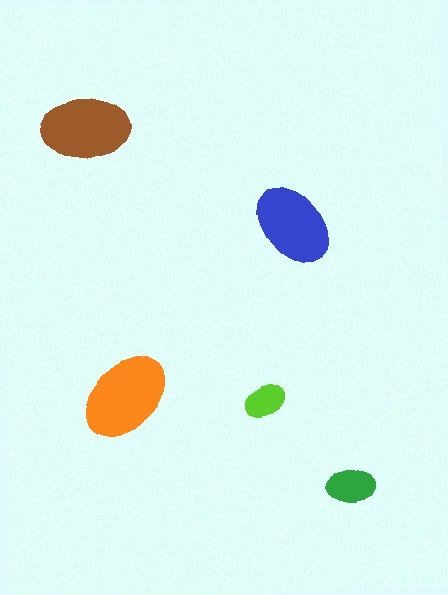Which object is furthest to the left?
The brown ellipse is leftmost.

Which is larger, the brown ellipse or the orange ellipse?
The orange one.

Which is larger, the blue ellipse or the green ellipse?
The blue one.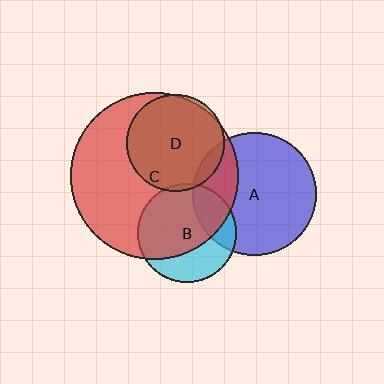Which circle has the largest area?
Circle C (red).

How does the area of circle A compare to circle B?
Approximately 1.5 times.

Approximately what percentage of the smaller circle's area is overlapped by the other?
Approximately 65%.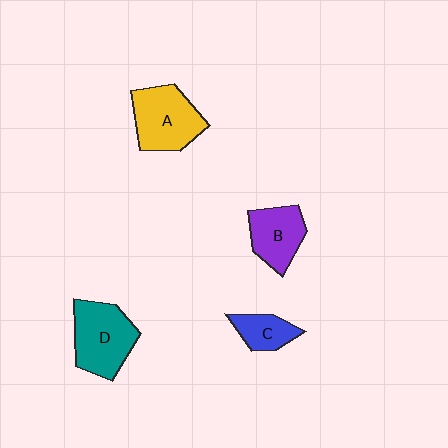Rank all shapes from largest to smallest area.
From largest to smallest: D (teal), A (yellow), B (purple), C (blue).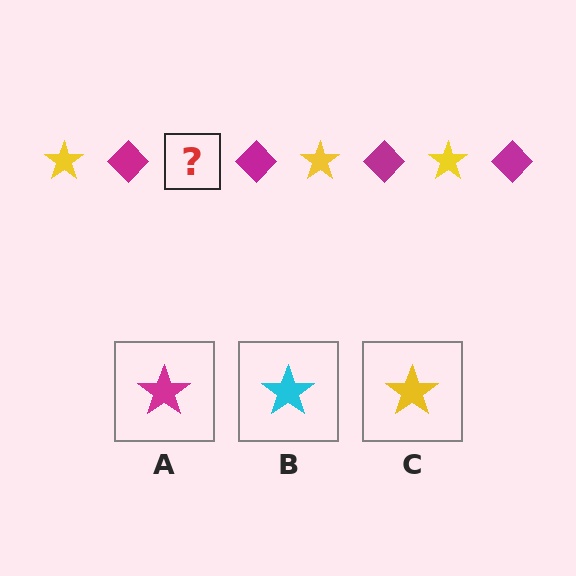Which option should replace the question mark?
Option C.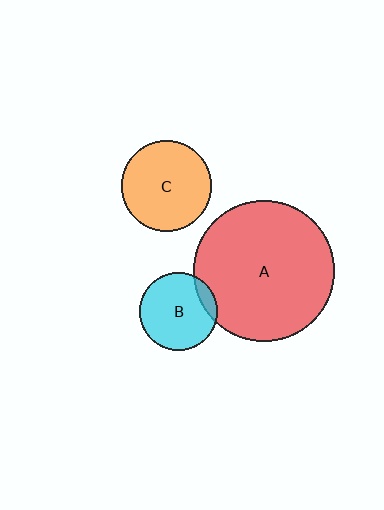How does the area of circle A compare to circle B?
Approximately 3.3 times.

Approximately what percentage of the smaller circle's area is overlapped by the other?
Approximately 10%.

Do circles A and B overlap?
Yes.